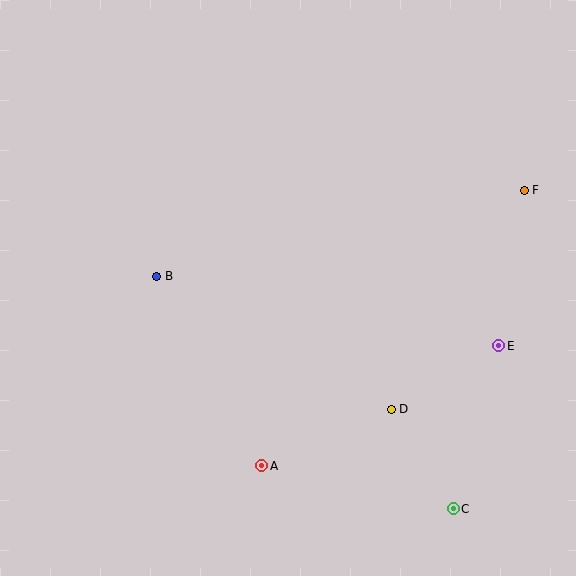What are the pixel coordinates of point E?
Point E is at (499, 346).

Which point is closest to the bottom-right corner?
Point C is closest to the bottom-right corner.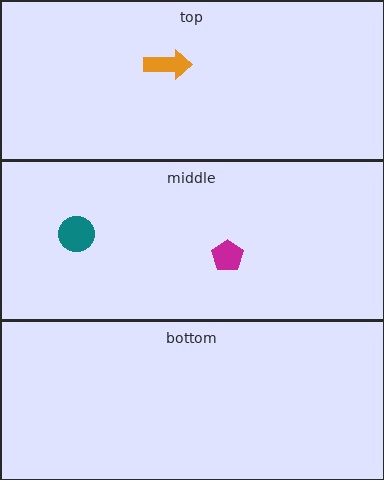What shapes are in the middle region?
The magenta pentagon, the teal circle.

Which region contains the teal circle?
The middle region.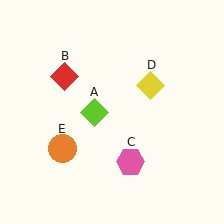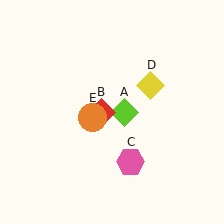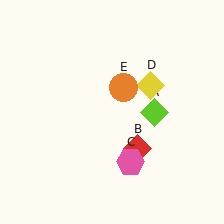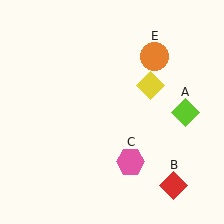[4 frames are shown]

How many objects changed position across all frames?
3 objects changed position: lime diamond (object A), red diamond (object B), orange circle (object E).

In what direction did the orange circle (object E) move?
The orange circle (object E) moved up and to the right.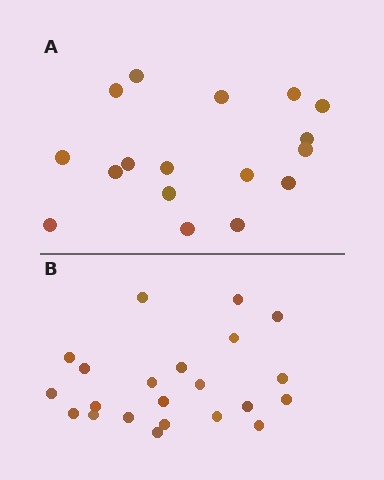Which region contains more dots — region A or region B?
Region B (the bottom region) has more dots.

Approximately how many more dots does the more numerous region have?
Region B has about 5 more dots than region A.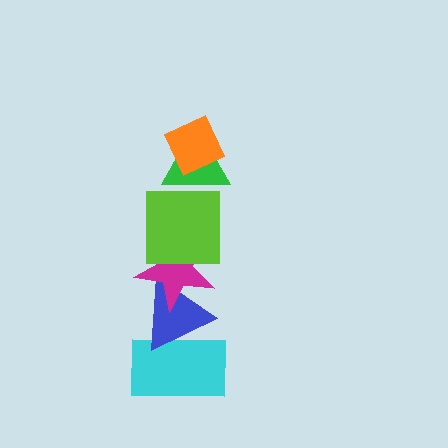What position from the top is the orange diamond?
The orange diamond is 1st from the top.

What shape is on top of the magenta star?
The lime square is on top of the magenta star.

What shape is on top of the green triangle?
The orange diamond is on top of the green triangle.